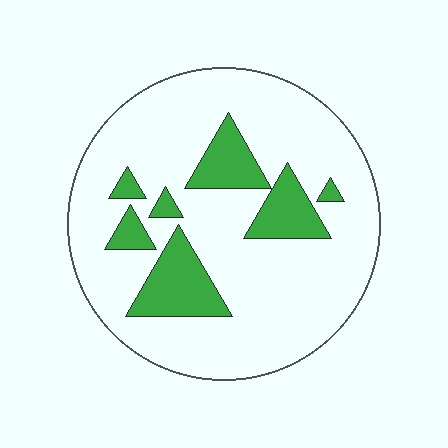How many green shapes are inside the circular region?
7.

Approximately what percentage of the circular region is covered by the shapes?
Approximately 20%.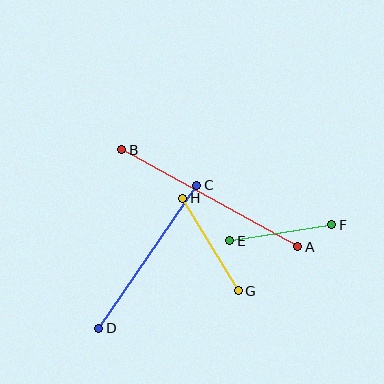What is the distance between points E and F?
The distance is approximately 103 pixels.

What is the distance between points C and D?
The distance is approximately 173 pixels.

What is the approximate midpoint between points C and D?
The midpoint is at approximately (148, 257) pixels.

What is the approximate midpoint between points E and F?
The midpoint is at approximately (281, 233) pixels.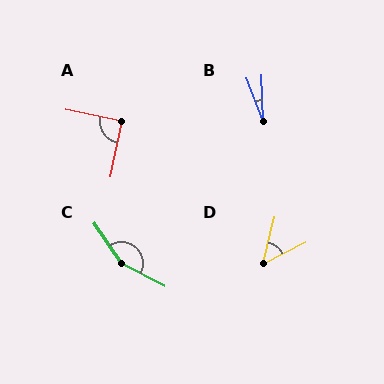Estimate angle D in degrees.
Approximately 50 degrees.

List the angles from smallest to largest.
B (19°), D (50°), A (90°), C (151°).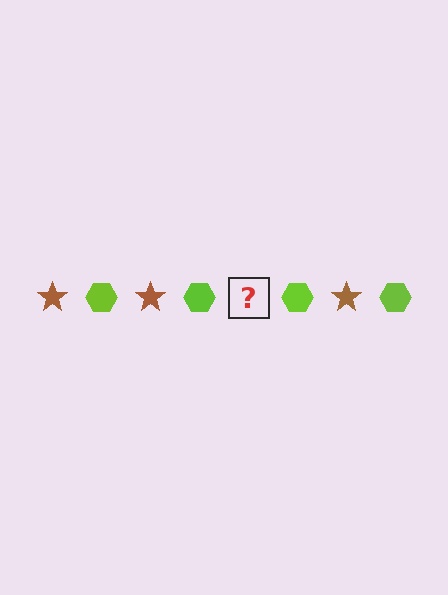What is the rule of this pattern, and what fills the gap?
The rule is that the pattern alternates between brown star and lime hexagon. The gap should be filled with a brown star.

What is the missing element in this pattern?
The missing element is a brown star.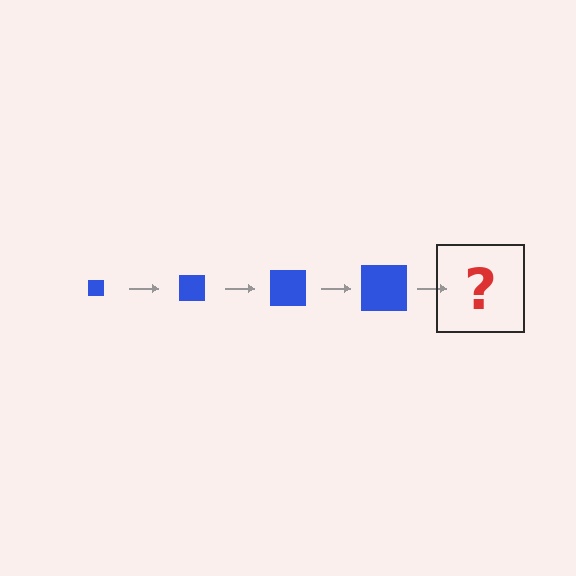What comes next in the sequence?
The next element should be a blue square, larger than the previous one.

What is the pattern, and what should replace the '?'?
The pattern is that the square gets progressively larger each step. The '?' should be a blue square, larger than the previous one.